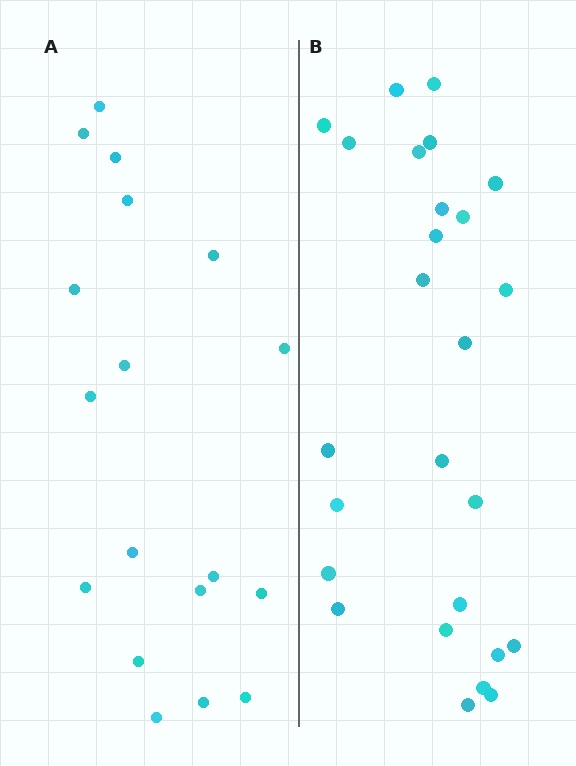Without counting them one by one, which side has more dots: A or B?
Region B (the right region) has more dots.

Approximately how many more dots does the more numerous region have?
Region B has roughly 8 or so more dots than region A.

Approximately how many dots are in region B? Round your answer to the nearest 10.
About 30 dots. (The exact count is 26, which rounds to 30.)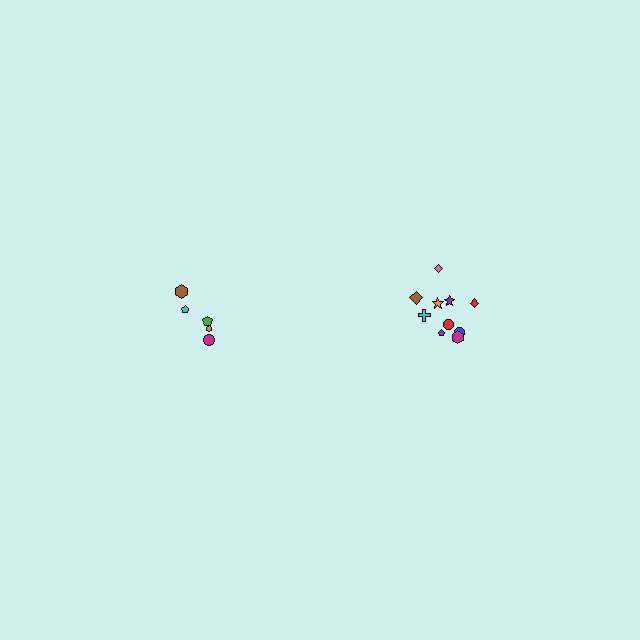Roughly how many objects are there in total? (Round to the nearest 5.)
Roughly 15 objects in total.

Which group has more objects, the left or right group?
The right group.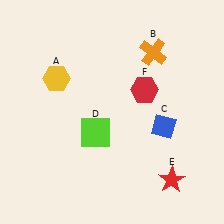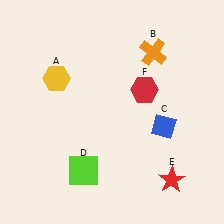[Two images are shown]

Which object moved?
The lime square (D) moved down.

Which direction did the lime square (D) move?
The lime square (D) moved down.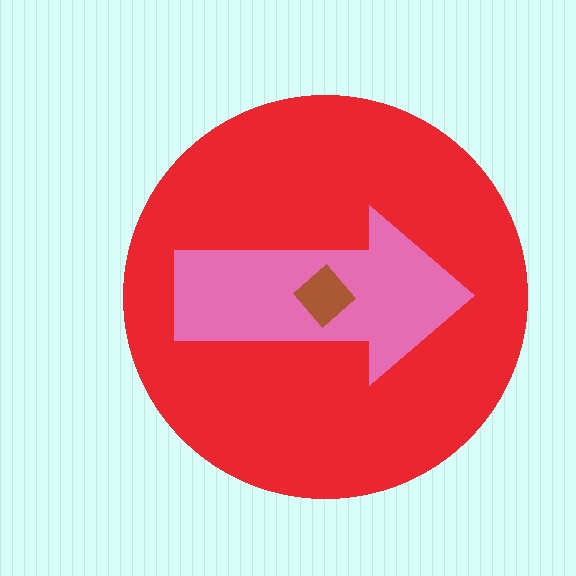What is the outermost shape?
The red circle.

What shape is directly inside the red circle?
The pink arrow.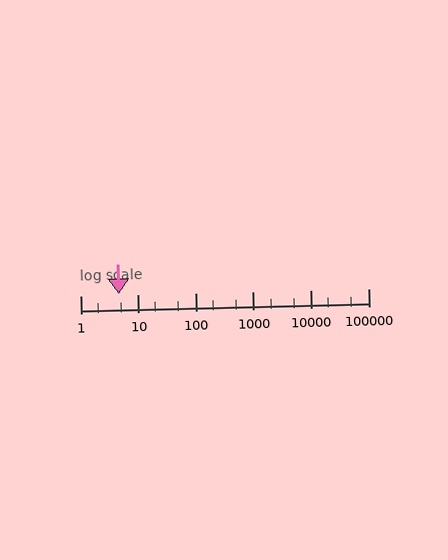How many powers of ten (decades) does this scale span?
The scale spans 5 decades, from 1 to 100000.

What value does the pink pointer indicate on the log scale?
The pointer indicates approximately 4.7.